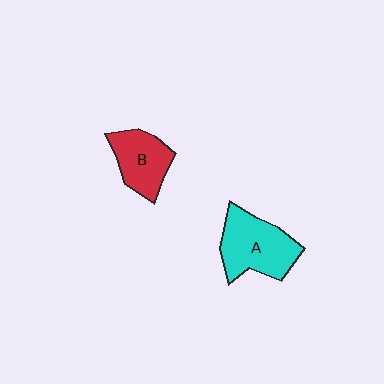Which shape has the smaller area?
Shape B (red).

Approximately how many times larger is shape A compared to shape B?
Approximately 1.3 times.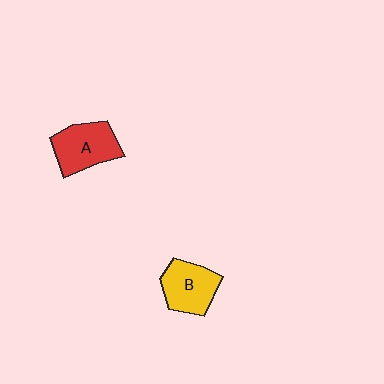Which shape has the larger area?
Shape A (red).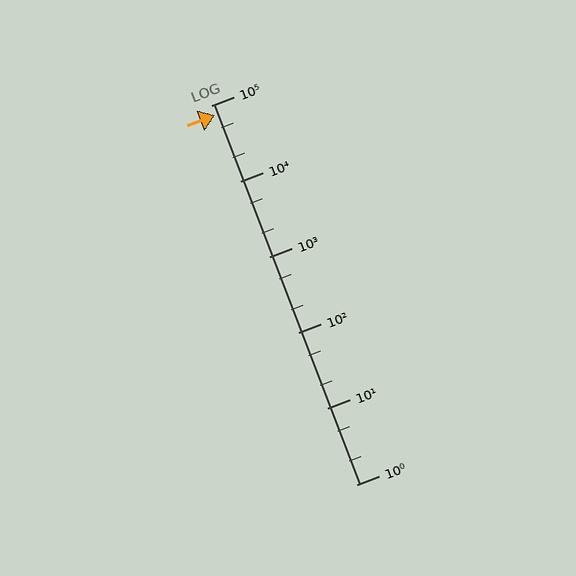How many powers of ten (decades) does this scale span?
The scale spans 5 decades, from 1 to 100000.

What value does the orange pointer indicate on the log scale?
The pointer indicates approximately 75000.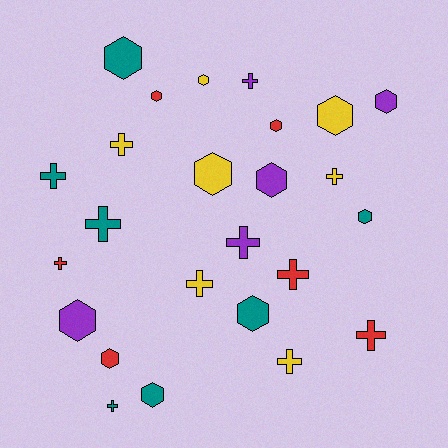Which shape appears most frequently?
Hexagon, with 13 objects.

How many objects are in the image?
There are 25 objects.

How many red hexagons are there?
There are 3 red hexagons.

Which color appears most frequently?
Teal, with 7 objects.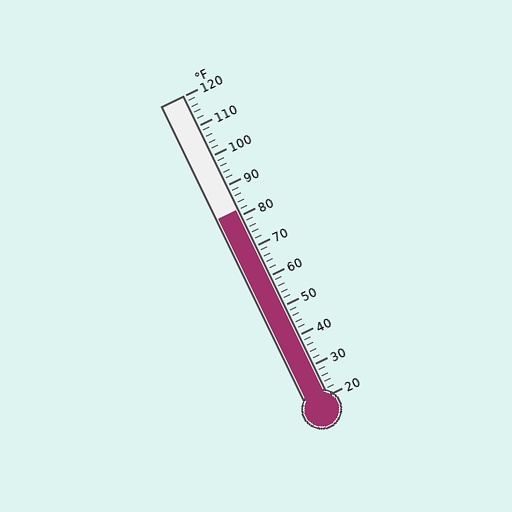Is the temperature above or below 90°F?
The temperature is below 90°F.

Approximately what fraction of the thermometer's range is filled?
The thermometer is filled to approximately 60% of its range.